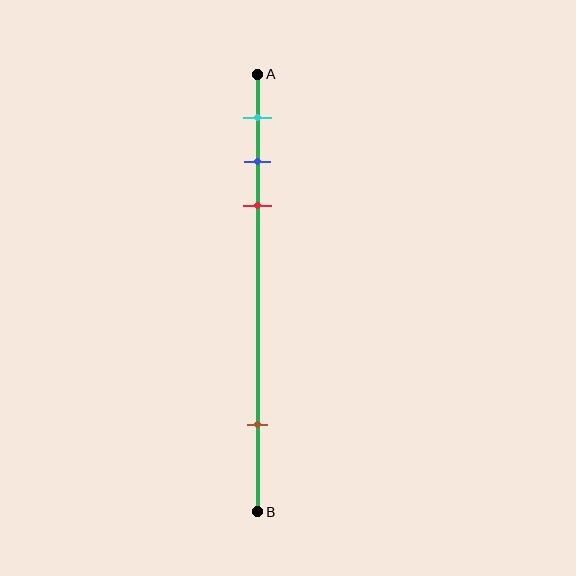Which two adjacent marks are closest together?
The blue and red marks are the closest adjacent pair.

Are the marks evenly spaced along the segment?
No, the marks are not evenly spaced.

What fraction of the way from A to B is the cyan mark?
The cyan mark is approximately 10% (0.1) of the way from A to B.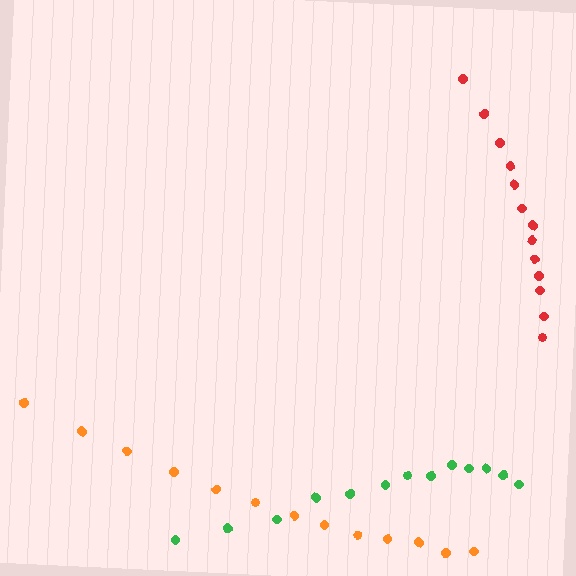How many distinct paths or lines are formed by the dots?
There are 3 distinct paths.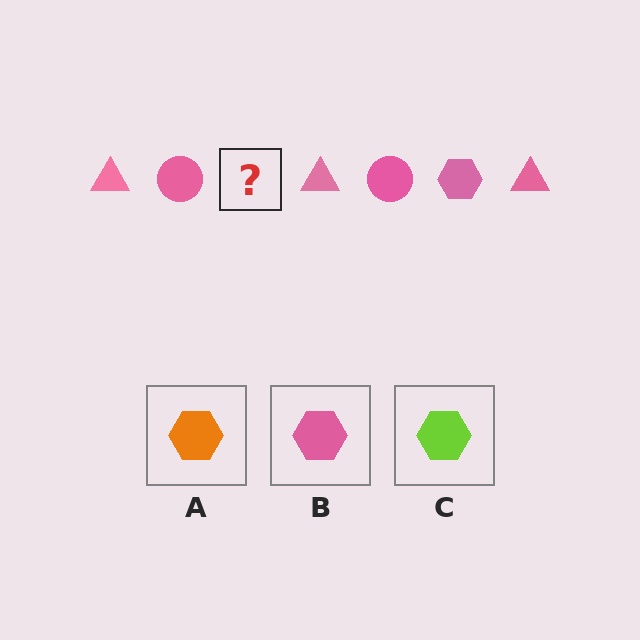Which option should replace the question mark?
Option B.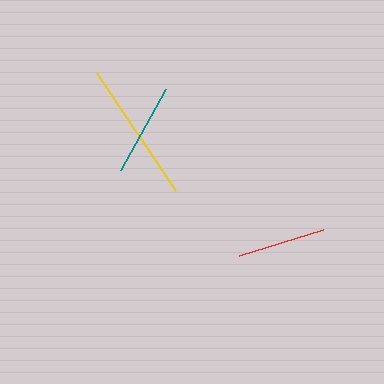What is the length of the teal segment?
The teal segment is approximately 93 pixels long.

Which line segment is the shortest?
The red line is the shortest at approximately 88 pixels.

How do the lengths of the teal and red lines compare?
The teal and red lines are approximately the same length.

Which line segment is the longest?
The yellow line is the longest at approximately 142 pixels.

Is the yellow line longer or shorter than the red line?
The yellow line is longer than the red line.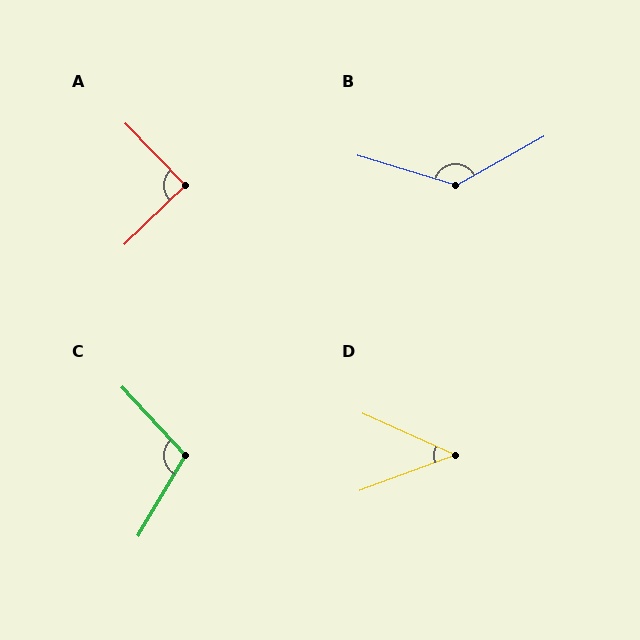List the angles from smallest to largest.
D (44°), A (89°), C (107°), B (134°).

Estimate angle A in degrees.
Approximately 89 degrees.